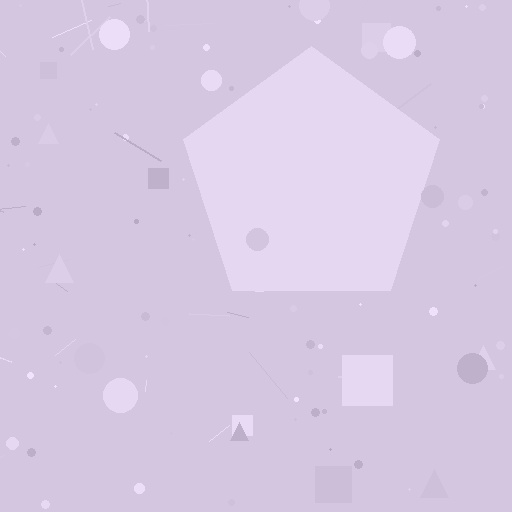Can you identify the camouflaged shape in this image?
The camouflaged shape is a pentagon.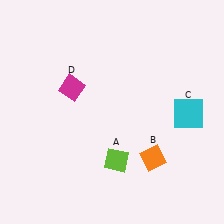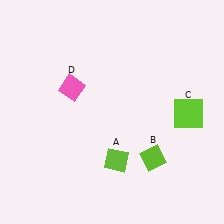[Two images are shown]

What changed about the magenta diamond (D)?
In Image 1, D is magenta. In Image 2, it changed to pink.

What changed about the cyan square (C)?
In Image 1, C is cyan. In Image 2, it changed to lime.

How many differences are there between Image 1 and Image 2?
There are 3 differences between the two images.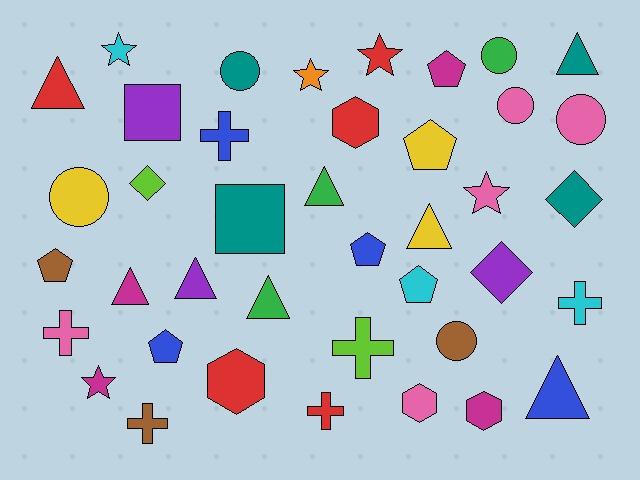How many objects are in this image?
There are 40 objects.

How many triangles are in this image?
There are 8 triangles.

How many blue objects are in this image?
There are 4 blue objects.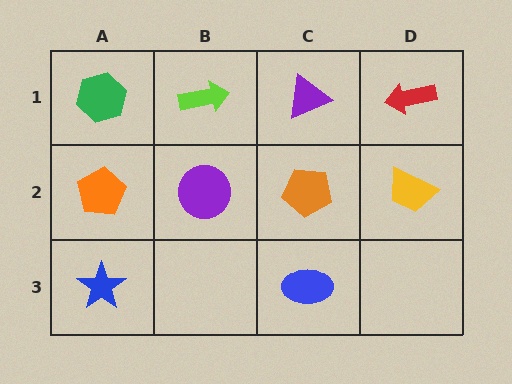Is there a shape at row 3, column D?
No, that cell is empty.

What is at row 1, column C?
A purple triangle.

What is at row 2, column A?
An orange pentagon.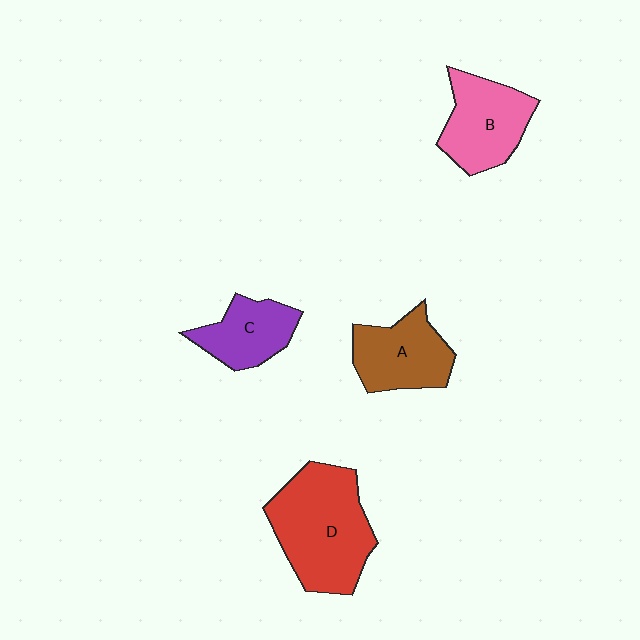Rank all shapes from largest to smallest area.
From largest to smallest: D (red), B (pink), A (brown), C (purple).